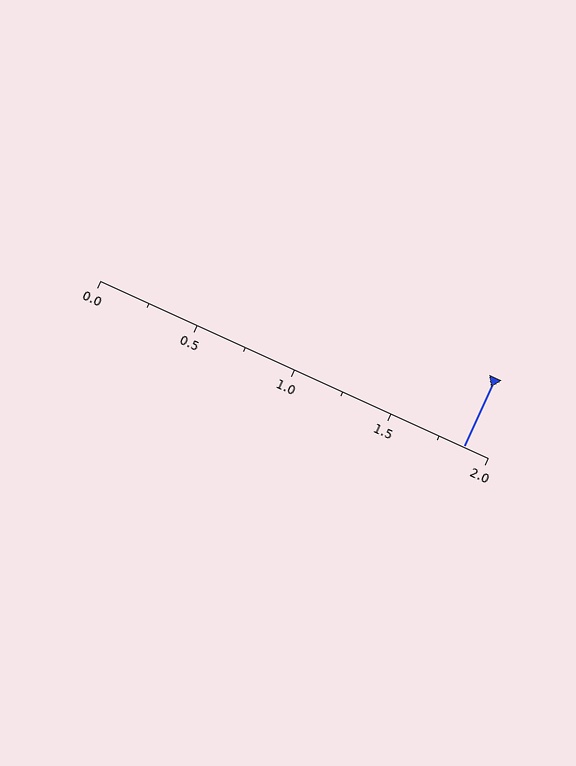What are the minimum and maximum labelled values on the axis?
The axis runs from 0.0 to 2.0.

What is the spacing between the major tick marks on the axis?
The major ticks are spaced 0.5 apart.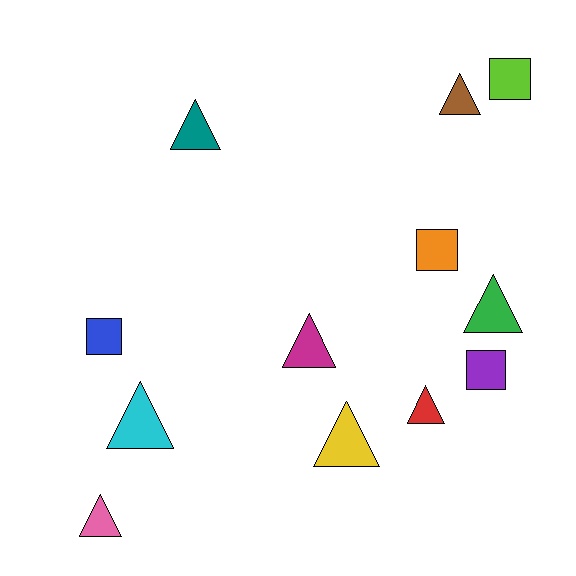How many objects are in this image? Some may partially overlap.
There are 12 objects.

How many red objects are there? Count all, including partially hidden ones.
There is 1 red object.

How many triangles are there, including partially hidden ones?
There are 8 triangles.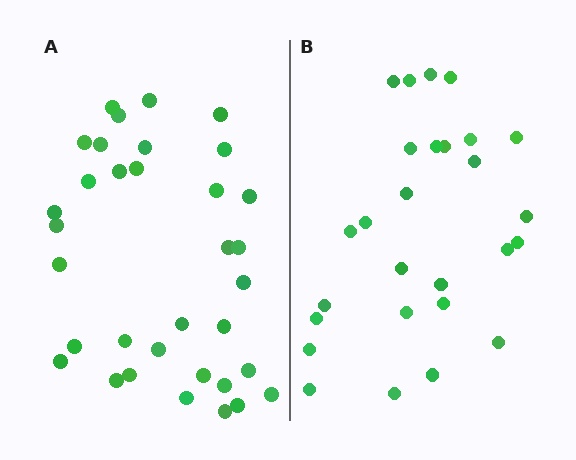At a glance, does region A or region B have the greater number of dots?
Region A (the left region) has more dots.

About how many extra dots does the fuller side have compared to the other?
Region A has roughly 8 or so more dots than region B.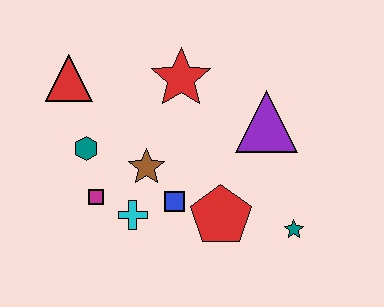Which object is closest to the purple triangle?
The red star is closest to the purple triangle.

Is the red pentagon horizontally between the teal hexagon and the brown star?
No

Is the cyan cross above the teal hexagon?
No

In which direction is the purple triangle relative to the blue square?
The purple triangle is to the right of the blue square.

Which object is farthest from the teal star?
The red triangle is farthest from the teal star.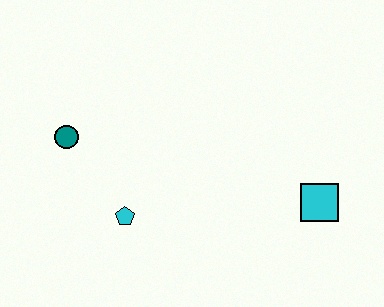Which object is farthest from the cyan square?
The teal circle is farthest from the cyan square.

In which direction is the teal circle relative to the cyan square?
The teal circle is to the left of the cyan square.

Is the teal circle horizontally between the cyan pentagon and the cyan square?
No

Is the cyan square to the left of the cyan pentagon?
No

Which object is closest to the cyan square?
The cyan pentagon is closest to the cyan square.